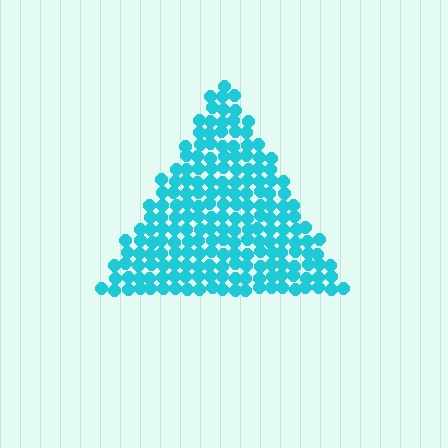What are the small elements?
The small elements are circles.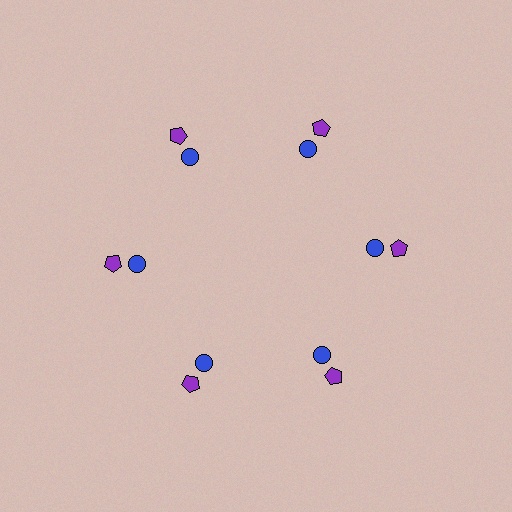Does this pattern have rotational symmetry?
Yes, this pattern has 6-fold rotational symmetry. It looks the same after rotating 60 degrees around the center.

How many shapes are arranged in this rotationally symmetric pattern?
There are 12 shapes, arranged in 6 groups of 2.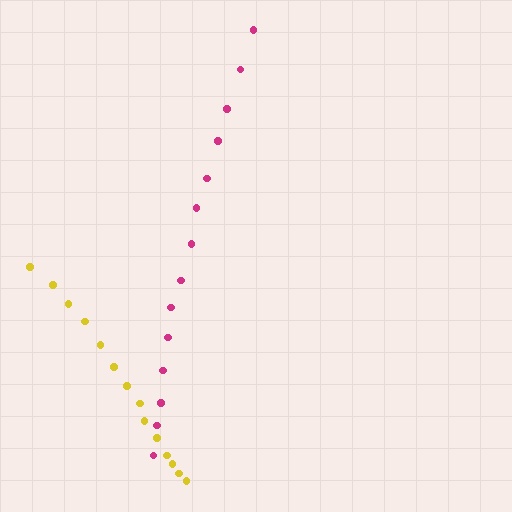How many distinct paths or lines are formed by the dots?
There are 2 distinct paths.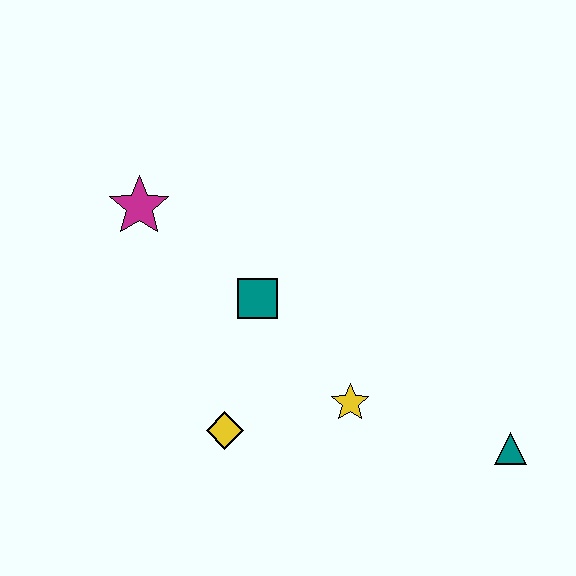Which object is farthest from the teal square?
The teal triangle is farthest from the teal square.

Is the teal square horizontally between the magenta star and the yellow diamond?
No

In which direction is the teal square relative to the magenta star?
The teal square is to the right of the magenta star.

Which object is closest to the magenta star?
The teal square is closest to the magenta star.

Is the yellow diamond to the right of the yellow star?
No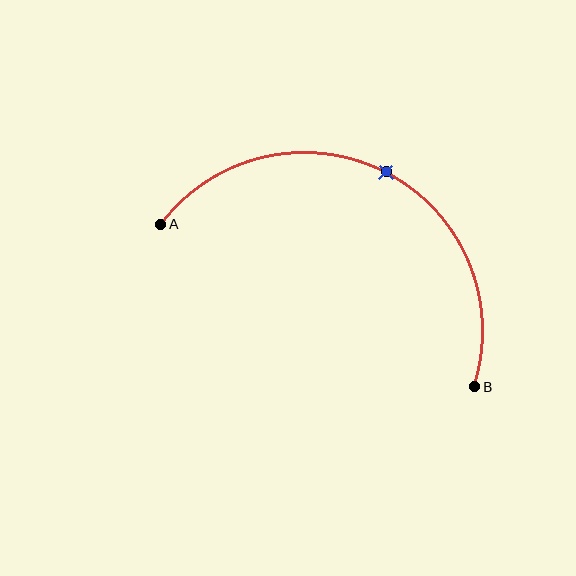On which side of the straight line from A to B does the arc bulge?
The arc bulges above the straight line connecting A and B.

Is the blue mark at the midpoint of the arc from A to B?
Yes. The blue mark lies on the arc at equal arc-length from both A and B — it is the arc midpoint.